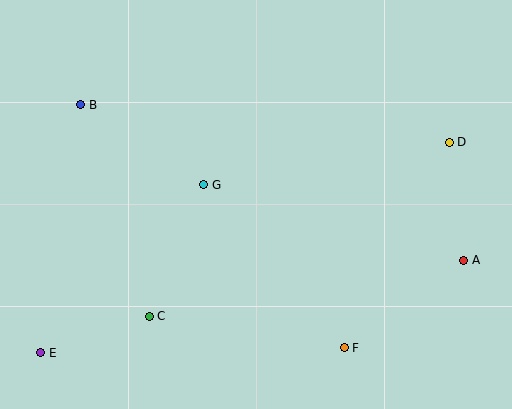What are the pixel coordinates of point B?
Point B is at (81, 105).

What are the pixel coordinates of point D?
Point D is at (449, 142).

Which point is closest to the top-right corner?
Point D is closest to the top-right corner.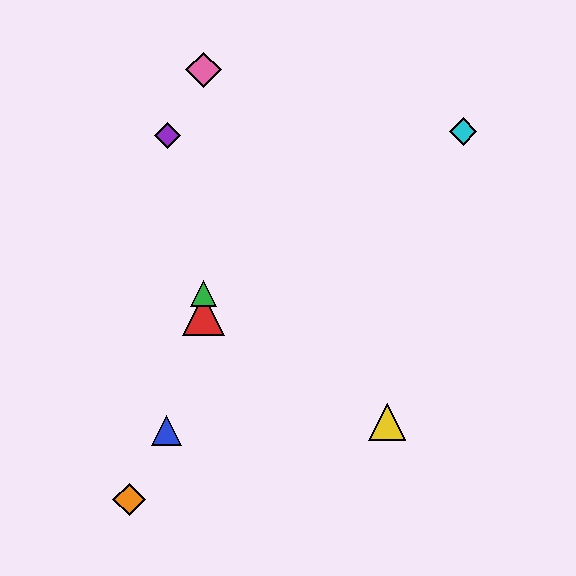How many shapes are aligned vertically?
3 shapes (the red triangle, the green triangle, the pink diamond) are aligned vertically.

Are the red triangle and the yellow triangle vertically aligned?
No, the red triangle is at x≈203 and the yellow triangle is at x≈387.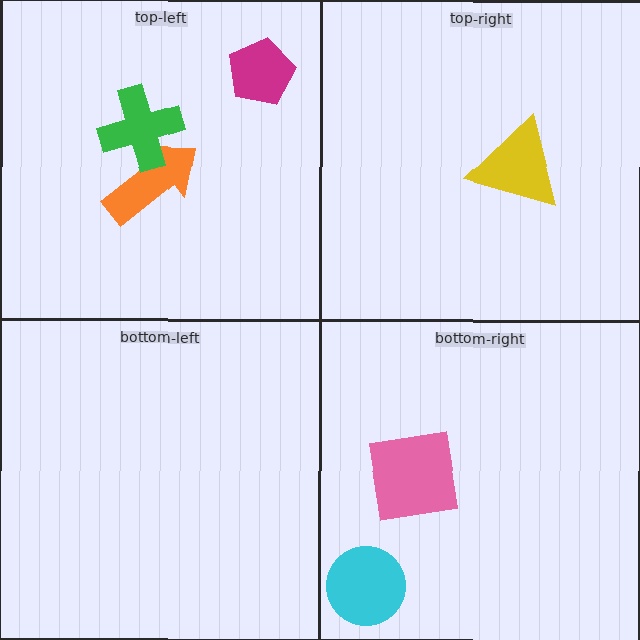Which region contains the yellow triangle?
The top-right region.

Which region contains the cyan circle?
The bottom-right region.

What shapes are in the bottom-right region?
The cyan circle, the pink square.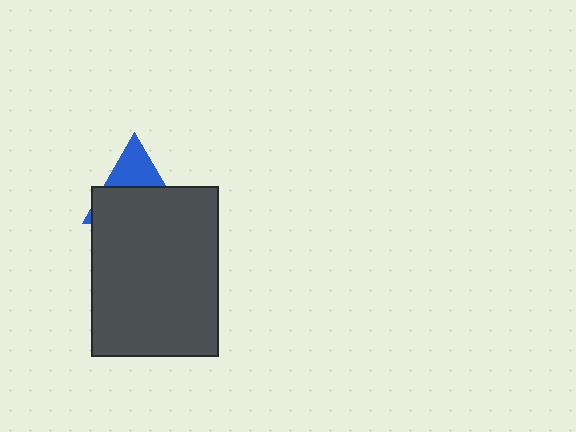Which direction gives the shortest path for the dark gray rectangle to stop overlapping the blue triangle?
Moving down gives the shortest separation.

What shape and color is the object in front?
The object in front is a dark gray rectangle.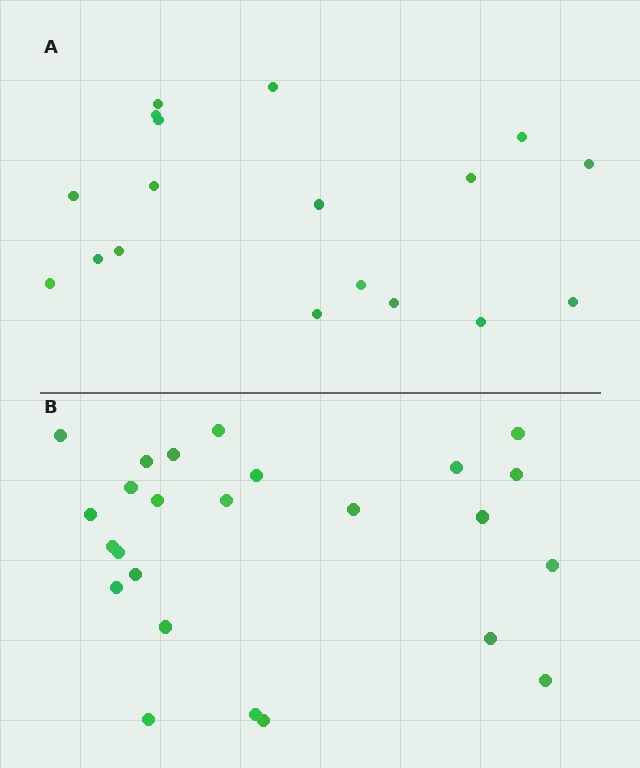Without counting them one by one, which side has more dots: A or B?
Region B (the bottom region) has more dots.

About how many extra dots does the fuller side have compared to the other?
Region B has roughly 8 or so more dots than region A.